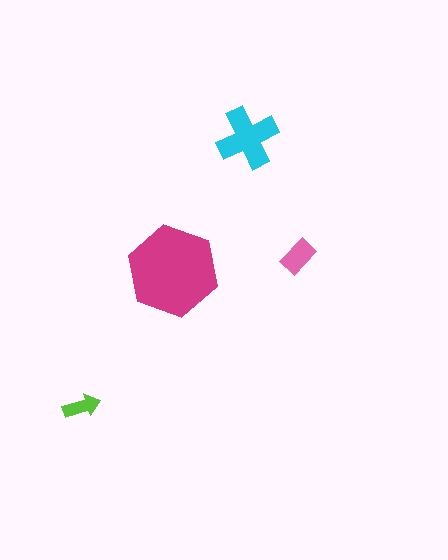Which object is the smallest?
The lime arrow.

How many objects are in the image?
There are 4 objects in the image.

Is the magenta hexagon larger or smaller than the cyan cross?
Larger.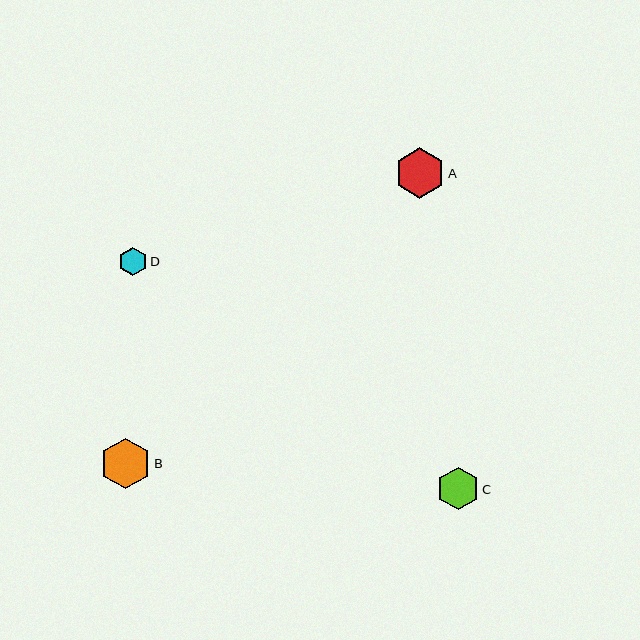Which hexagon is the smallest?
Hexagon D is the smallest with a size of approximately 28 pixels.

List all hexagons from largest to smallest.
From largest to smallest: B, A, C, D.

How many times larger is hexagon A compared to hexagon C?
Hexagon A is approximately 1.2 times the size of hexagon C.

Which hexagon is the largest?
Hexagon B is the largest with a size of approximately 51 pixels.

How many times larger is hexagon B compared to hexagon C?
Hexagon B is approximately 1.2 times the size of hexagon C.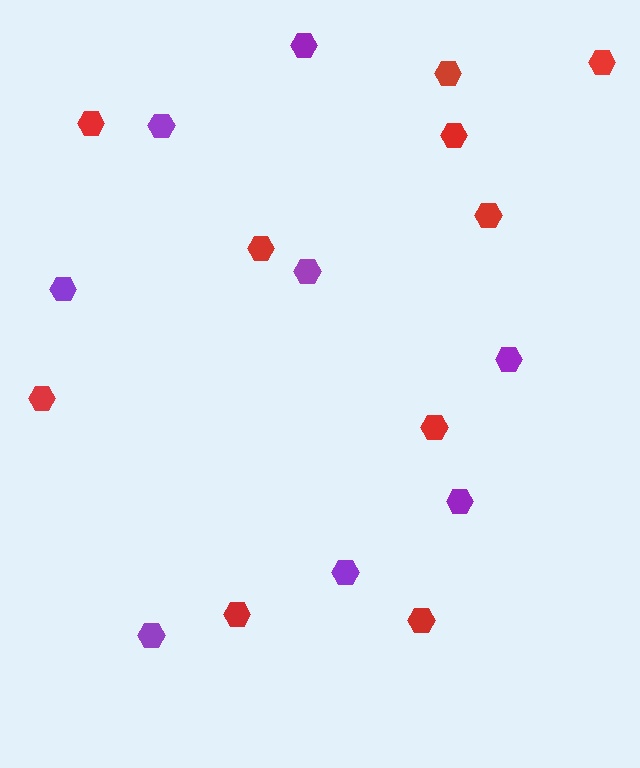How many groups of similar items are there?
There are 2 groups: one group of red hexagons (10) and one group of purple hexagons (8).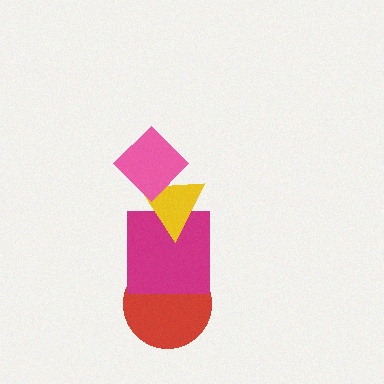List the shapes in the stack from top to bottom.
From top to bottom: the pink diamond, the yellow triangle, the magenta square, the red circle.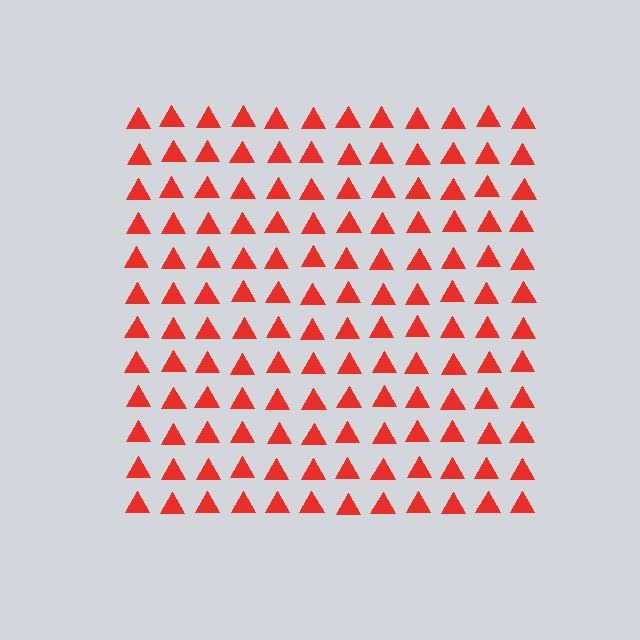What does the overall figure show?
The overall figure shows a square.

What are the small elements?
The small elements are triangles.